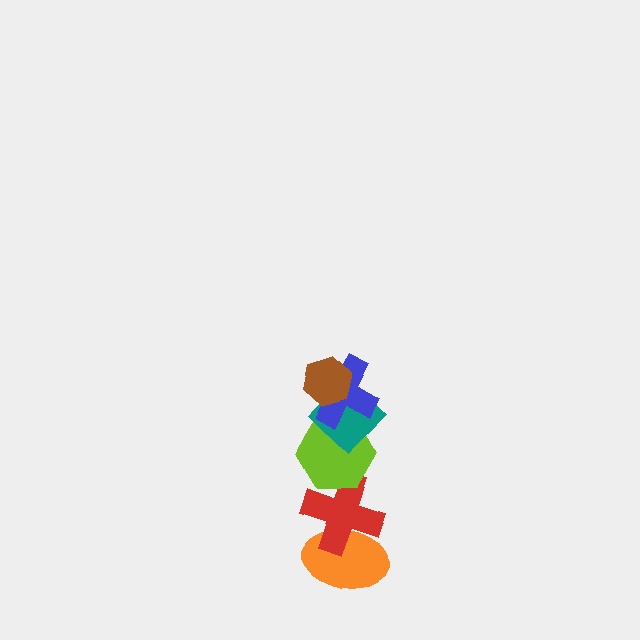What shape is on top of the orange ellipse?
The red cross is on top of the orange ellipse.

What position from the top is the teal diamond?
The teal diamond is 3rd from the top.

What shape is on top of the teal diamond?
The blue cross is on top of the teal diamond.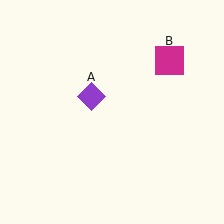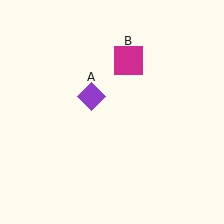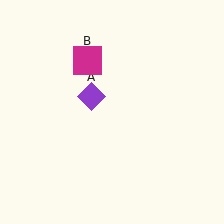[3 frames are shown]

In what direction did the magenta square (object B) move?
The magenta square (object B) moved left.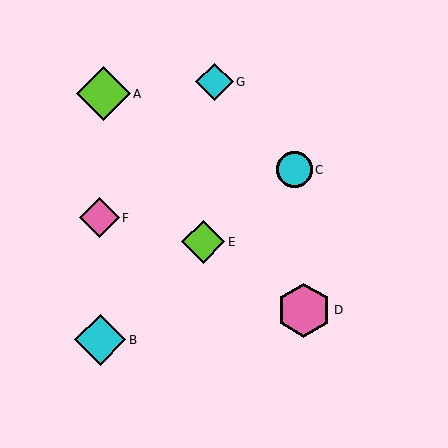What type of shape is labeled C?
Shape C is a cyan circle.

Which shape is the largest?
The pink hexagon (labeled D) is the largest.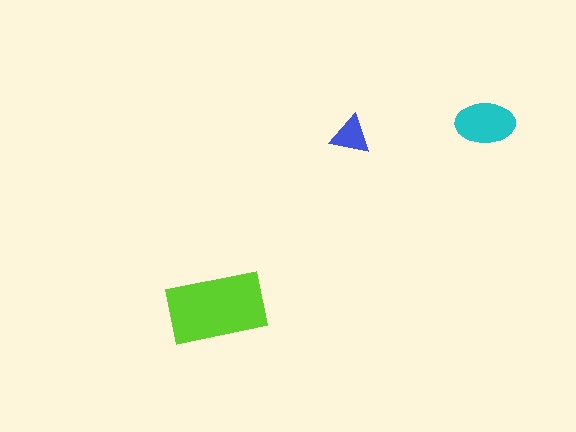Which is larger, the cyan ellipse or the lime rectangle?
The lime rectangle.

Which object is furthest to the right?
The cyan ellipse is rightmost.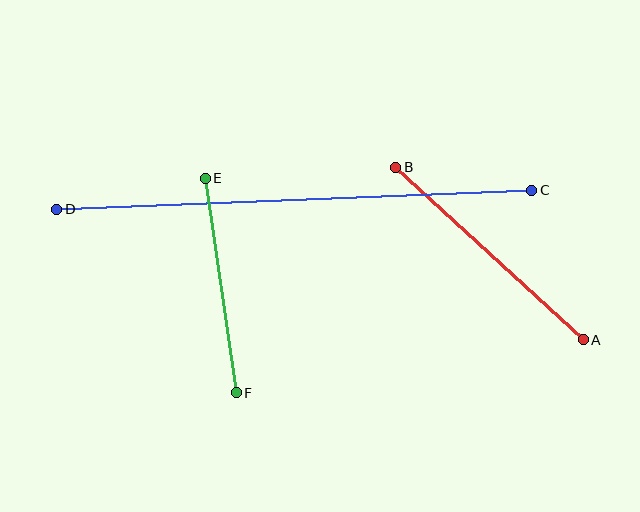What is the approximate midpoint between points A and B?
The midpoint is at approximately (490, 253) pixels.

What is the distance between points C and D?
The distance is approximately 475 pixels.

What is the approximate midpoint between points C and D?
The midpoint is at approximately (294, 200) pixels.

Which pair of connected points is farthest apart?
Points C and D are farthest apart.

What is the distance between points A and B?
The distance is approximately 255 pixels.